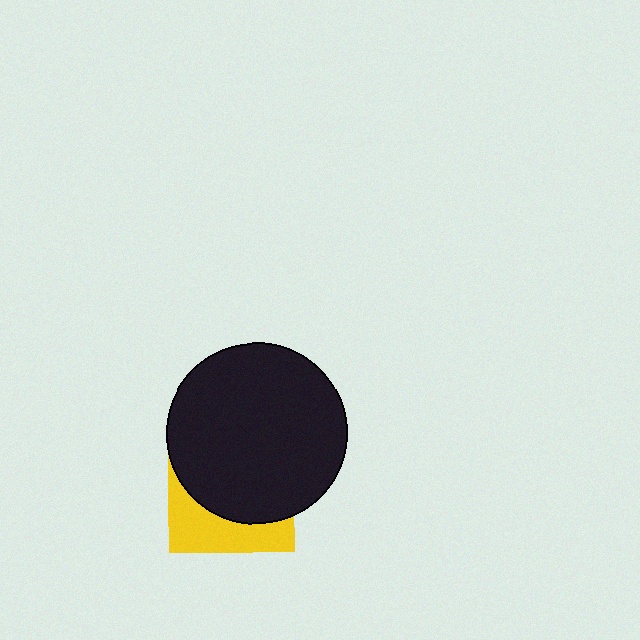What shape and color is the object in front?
The object in front is a black circle.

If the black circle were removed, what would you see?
You would see the complete yellow square.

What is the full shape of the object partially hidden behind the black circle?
The partially hidden object is a yellow square.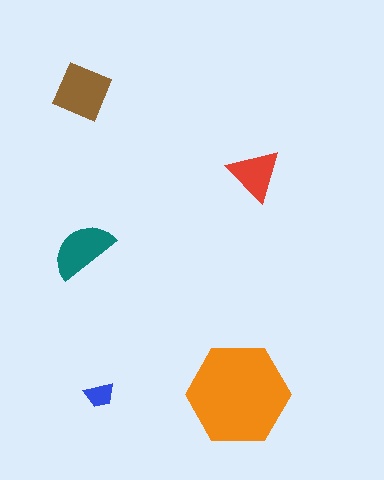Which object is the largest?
The orange hexagon.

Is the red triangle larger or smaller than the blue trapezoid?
Larger.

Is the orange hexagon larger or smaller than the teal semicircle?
Larger.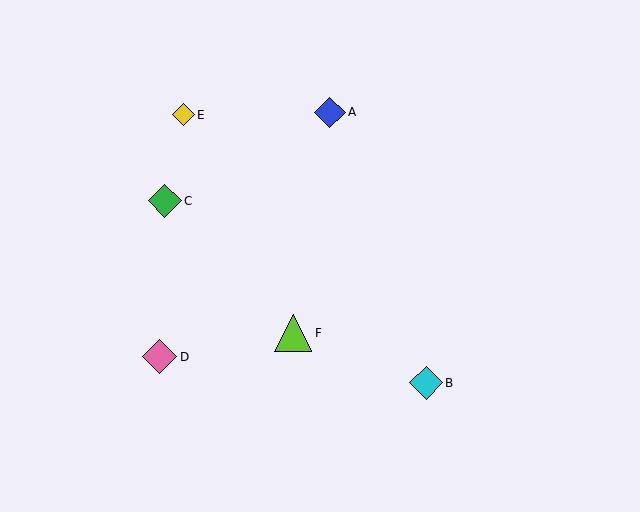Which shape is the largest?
The lime triangle (labeled F) is the largest.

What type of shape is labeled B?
Shape B is a cyan diamond.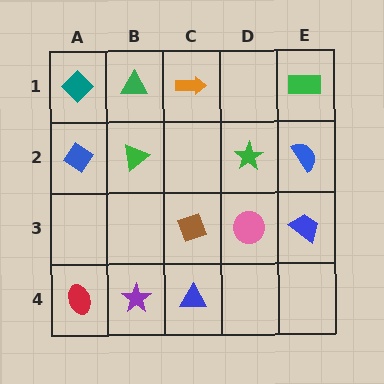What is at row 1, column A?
A teal diamond.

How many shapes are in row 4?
3 shapes.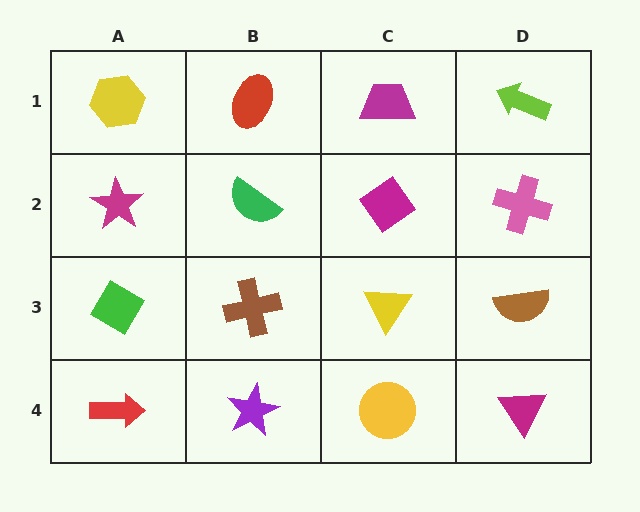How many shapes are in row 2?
4 shapes.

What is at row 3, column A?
A green diamond.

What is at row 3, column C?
A yellow triangle.